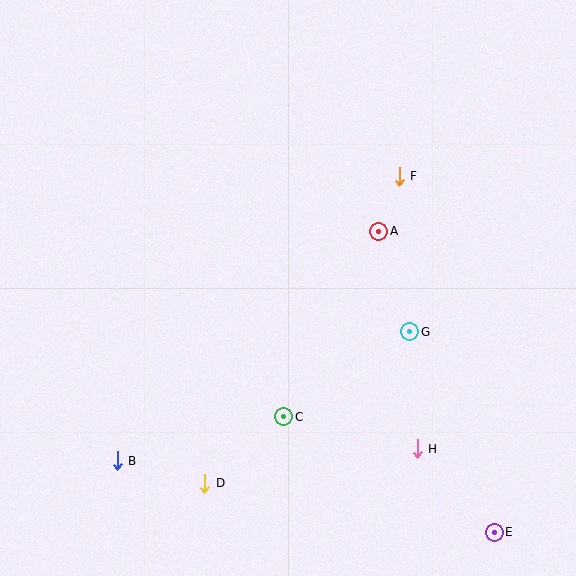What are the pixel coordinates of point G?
Point G is at (410, 332).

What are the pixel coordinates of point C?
Point C is at (284, 417).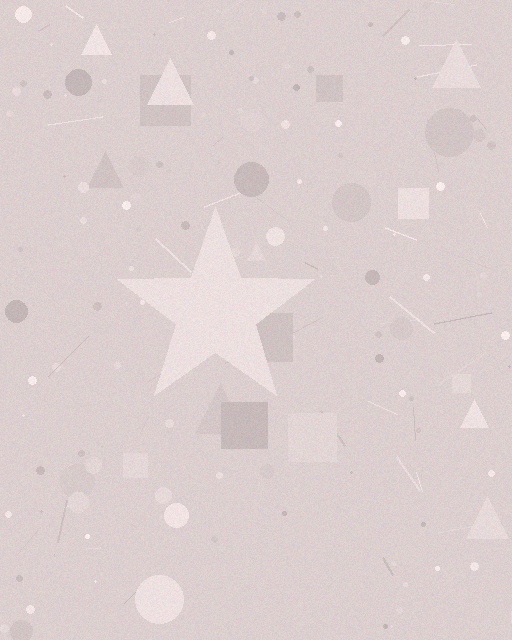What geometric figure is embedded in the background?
A star is embedded in the background.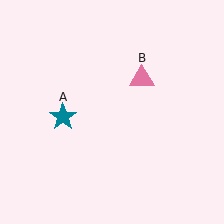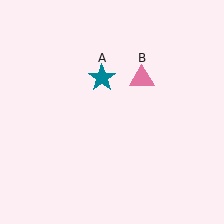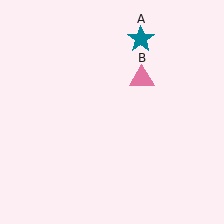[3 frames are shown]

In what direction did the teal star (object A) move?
The teal star (object A) moved up and to the right.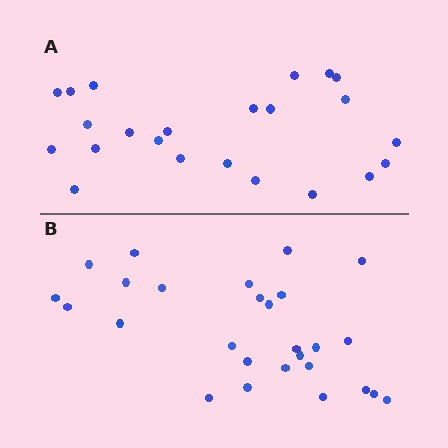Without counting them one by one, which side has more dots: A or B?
Region B (the bottom region) has more dots.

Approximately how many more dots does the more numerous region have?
Region B has about 4 more dots than region A.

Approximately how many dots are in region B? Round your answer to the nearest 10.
About 30 dots. (The exact count is 27, which rounds to 30.)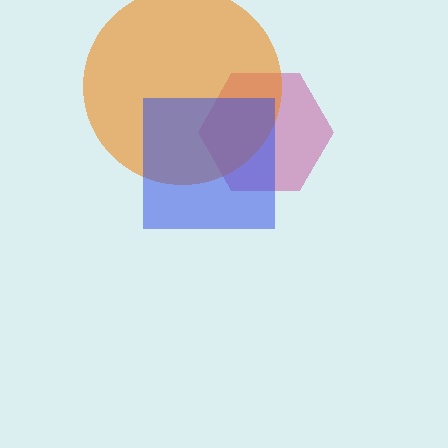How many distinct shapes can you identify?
There are 3 distinct shapes: a magenta hexagon, an orange circle, a blue square.